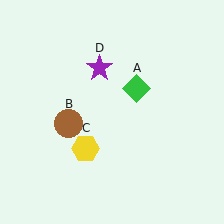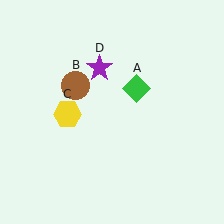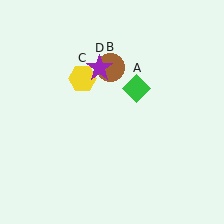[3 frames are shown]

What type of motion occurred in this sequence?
The brown circle (object B), yellow hexagon (object C) rotated clockwise around the center of the scene.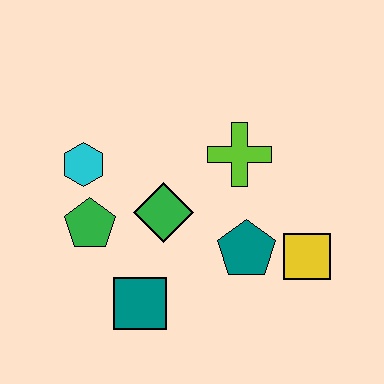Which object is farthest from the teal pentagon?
The cyan hexagon is farthest from the teal pentagon.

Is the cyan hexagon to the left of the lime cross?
Yes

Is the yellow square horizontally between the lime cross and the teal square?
No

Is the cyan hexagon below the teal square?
No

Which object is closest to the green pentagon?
The cyan hexagon is closest to the green pentagon.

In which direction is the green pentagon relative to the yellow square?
The green pentagon is to the left of the yellow square.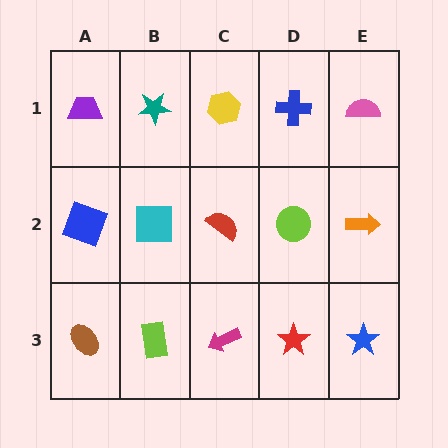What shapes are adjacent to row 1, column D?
A lime circle (row 2, column D), a yellow hexagon (row 1, column C), a pink semicircle (row 1, column E).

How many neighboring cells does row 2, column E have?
3.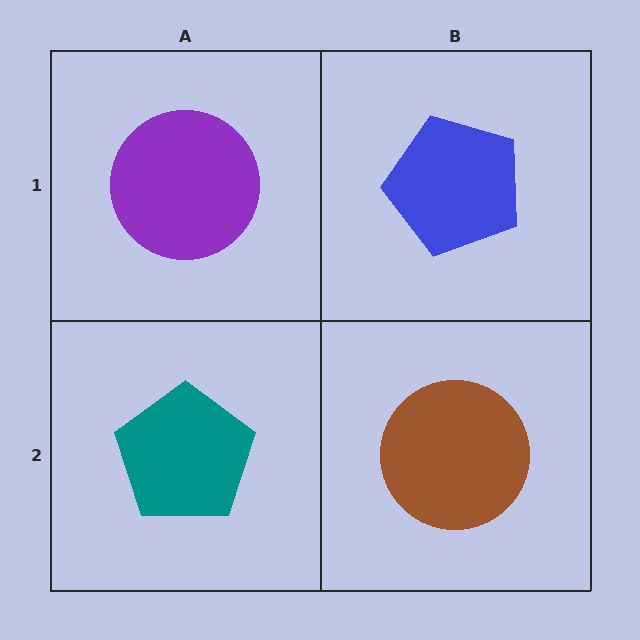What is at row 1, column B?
A blue pentagon.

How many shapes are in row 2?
2 shapes.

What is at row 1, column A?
A purple circle.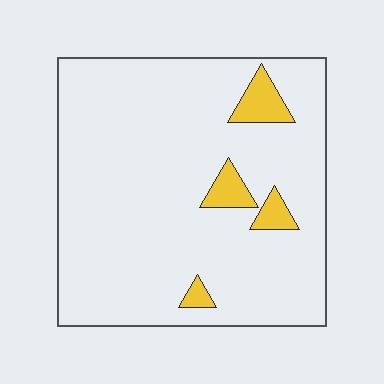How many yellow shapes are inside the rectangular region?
4.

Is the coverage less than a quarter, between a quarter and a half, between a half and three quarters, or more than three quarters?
Less than a quarter.